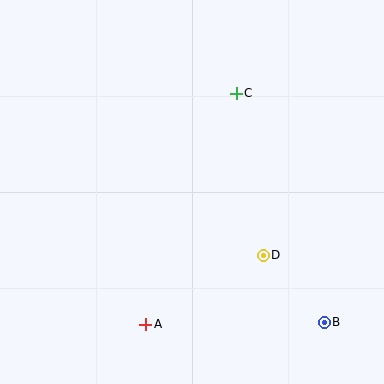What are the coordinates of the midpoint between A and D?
The midpoint between A and D is at (205, 290).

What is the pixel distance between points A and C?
The distance between A and C is 248 pixels.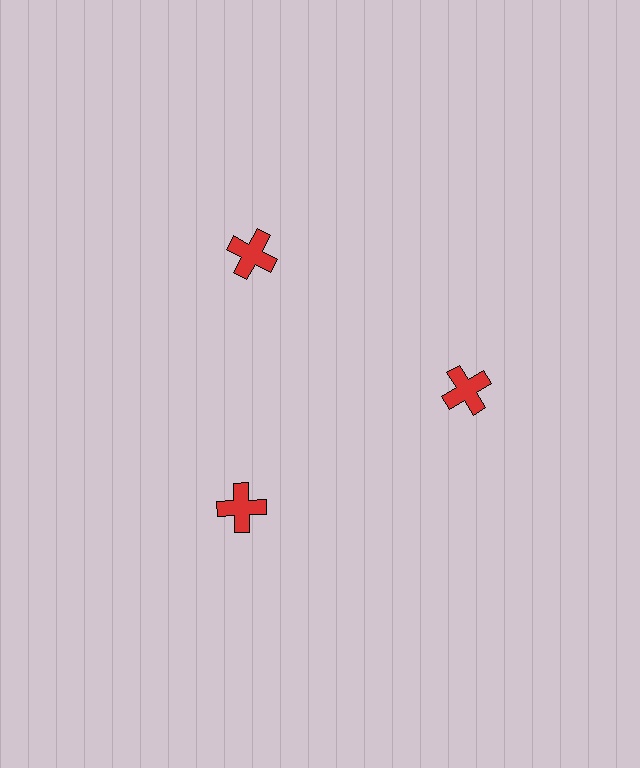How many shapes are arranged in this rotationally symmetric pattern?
There are 3 shapes, arranged in 3 groups of 1.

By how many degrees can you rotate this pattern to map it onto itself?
The pattern maps onto itself every 120 degrees of rotation.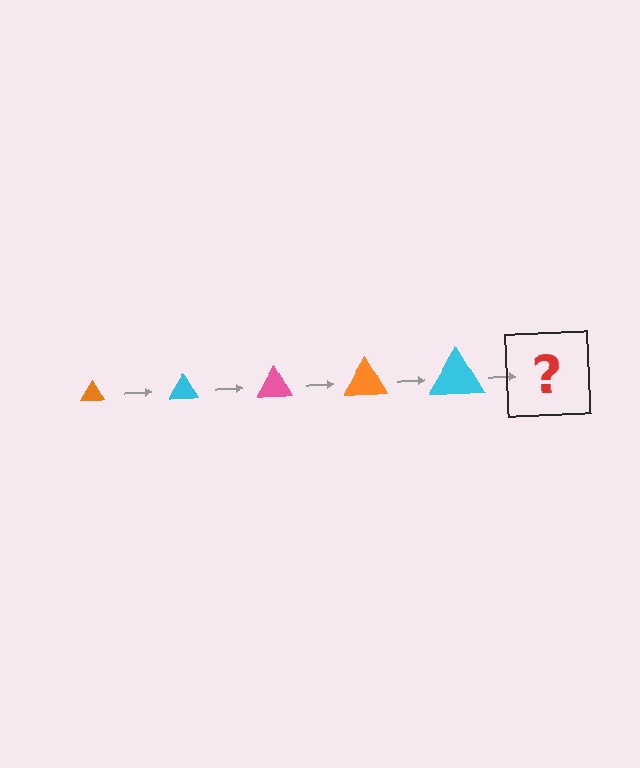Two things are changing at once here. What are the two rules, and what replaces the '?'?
The two rules are that the triangle grows larger each step and the color cycles through orange, cyan, and pink. The '?' should be a pink triangle, larger than the previous one.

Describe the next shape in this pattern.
It should be a pink triangle, larger than the previous one.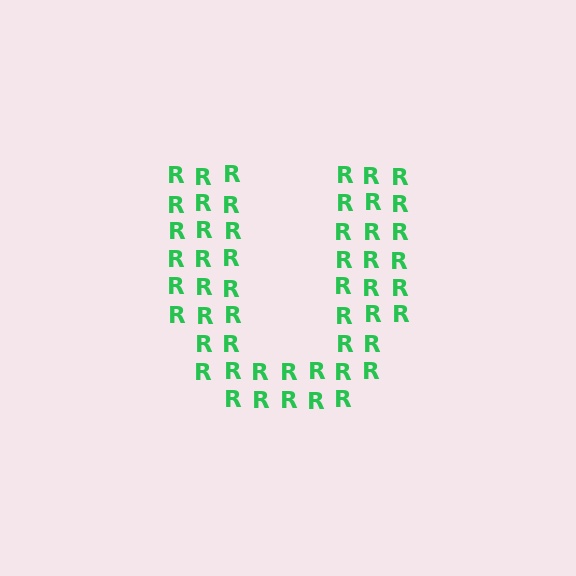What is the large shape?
The large shape is the letter U.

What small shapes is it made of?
It is made of small letter R's.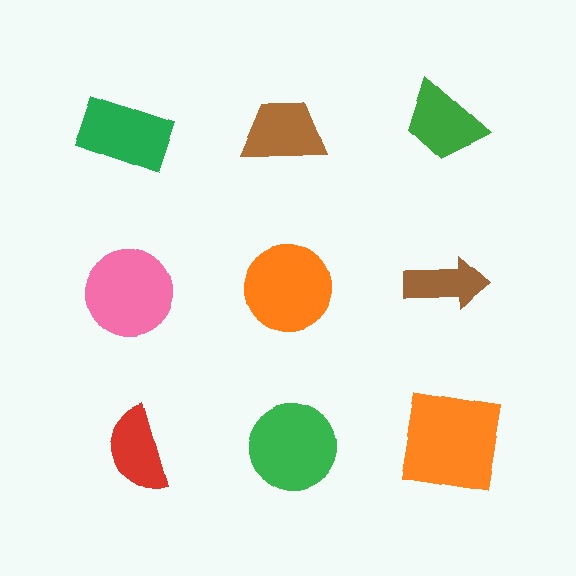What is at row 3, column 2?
A green circle.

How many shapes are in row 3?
3 shapes.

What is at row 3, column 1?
A red semicircle.